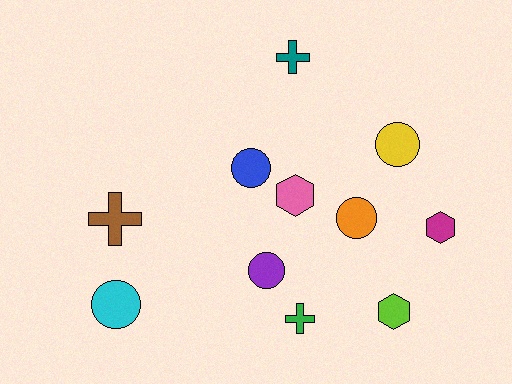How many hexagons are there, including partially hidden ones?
There are 3 hexagons.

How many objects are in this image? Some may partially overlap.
There are 11 objects.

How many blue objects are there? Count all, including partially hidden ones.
There is 1 blue object.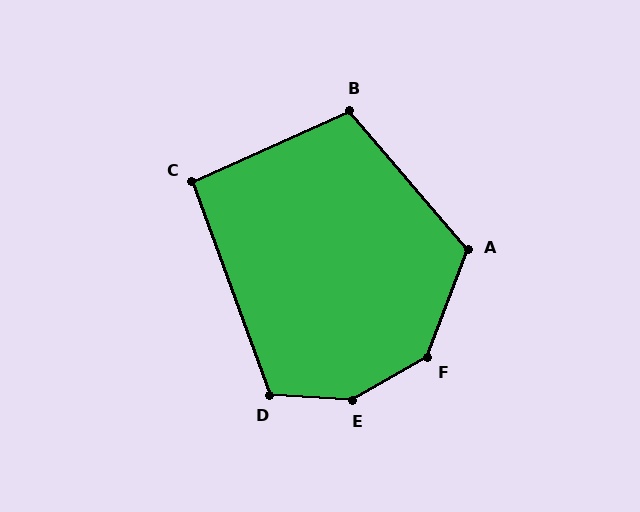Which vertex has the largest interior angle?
E, at approximately 147 degrees.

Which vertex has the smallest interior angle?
C, at approximately 94 degrees.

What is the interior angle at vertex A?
Approximately 119 degrees (obtuse).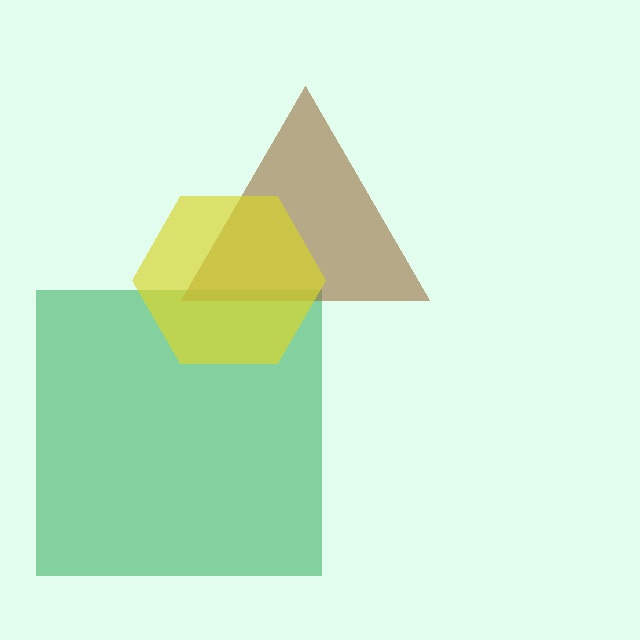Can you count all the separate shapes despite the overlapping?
Yes, there are 3 separate shapes.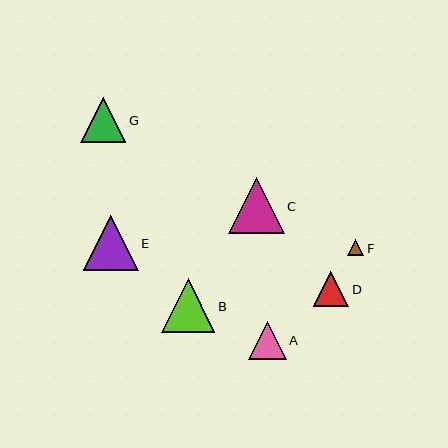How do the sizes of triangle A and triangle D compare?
Triangle A and triangle D are approximately the same size.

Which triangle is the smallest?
Triangle F is the smallest with a size of approximately 16 pixels.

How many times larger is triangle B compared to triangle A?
Triangle B is approximately 1.4 times the size of triangle A.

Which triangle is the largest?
Triangle C is the largest with a size of approximately 56 pixels.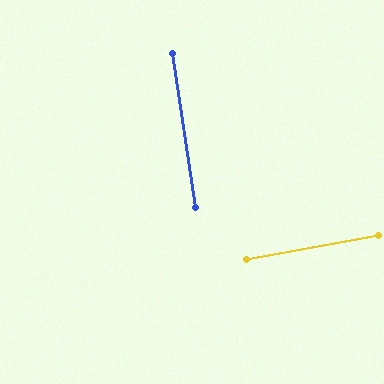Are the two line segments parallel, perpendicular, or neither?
Perpendicular — they meet at approximately 88°.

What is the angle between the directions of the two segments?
Approximately 88 degrees.